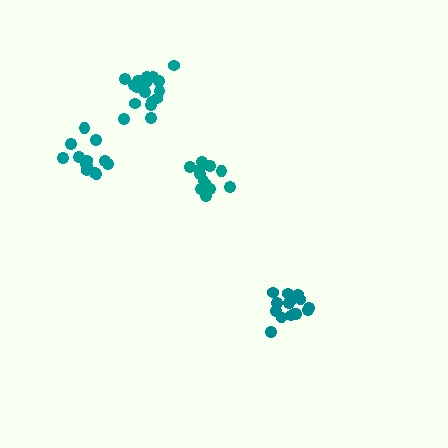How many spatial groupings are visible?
There are 4 spatial groupings.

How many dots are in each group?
Group 1: 18 dots, Group 2: 13 dots, Group 3: 13 dots, Group 4: 15 dots (59 total).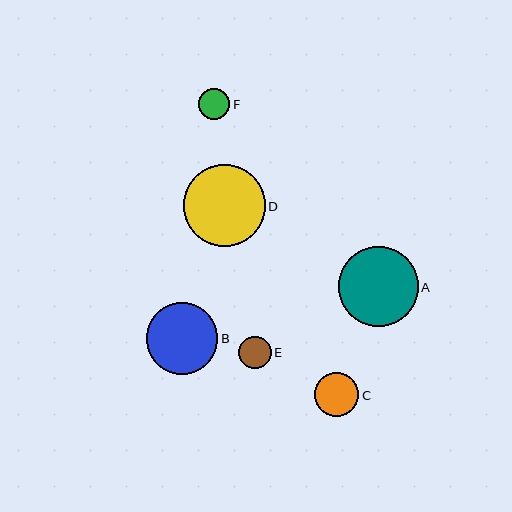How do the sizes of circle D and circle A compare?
Circle D and circle A are approximately the same size.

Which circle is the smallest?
Circle F is the smallest with a size of approximately 31 pixels.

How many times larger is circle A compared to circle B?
Circle A is approximately 1.1 times the size of circle B.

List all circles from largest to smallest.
From largest to smallest: D, A, B, C, E, F.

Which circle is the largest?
Circle D is the largest with a size of approximately 82 pixels.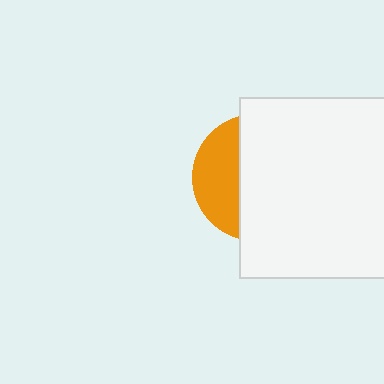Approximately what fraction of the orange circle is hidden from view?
Roughly 66% of the orange circle is hidden behind the white square.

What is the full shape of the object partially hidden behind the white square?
The partially hidden object is an orange circle.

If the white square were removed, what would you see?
You would see the complete orange circle.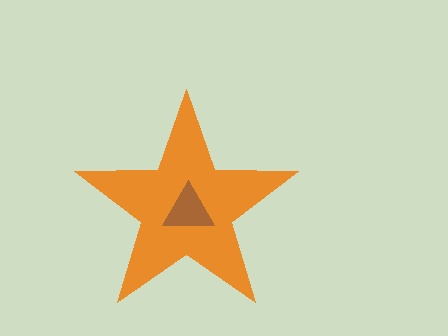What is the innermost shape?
The brown triangle.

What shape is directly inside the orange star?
The brown triangle.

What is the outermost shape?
The orange star.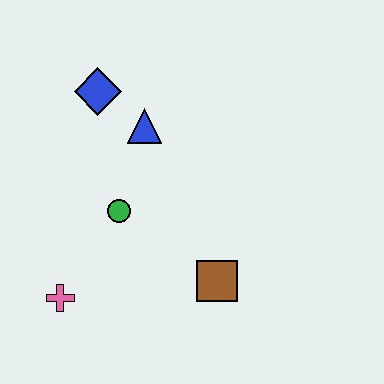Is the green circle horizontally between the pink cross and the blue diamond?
No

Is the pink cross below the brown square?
Yes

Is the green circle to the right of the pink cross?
Yes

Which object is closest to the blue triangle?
The blue diamond is closest to the blue triangle.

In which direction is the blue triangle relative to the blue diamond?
The blue triangle is to the right of the blue diamond.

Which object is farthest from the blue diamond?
The brown square is farthest from the blue diamond.